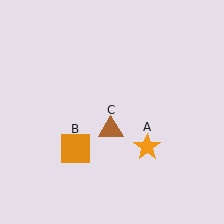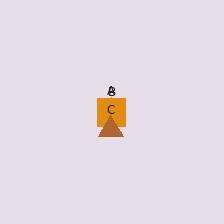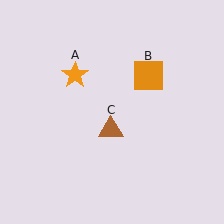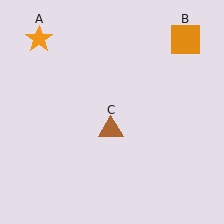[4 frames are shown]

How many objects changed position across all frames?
2 objects changed position: orange star (object A), orange square (object B).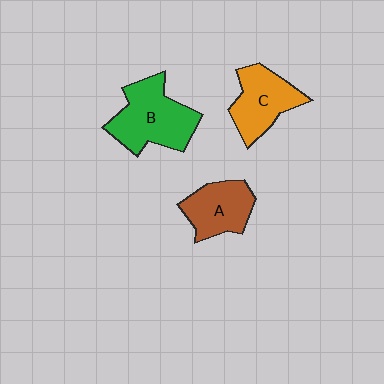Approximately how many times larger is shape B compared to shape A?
Approximately 1.4 times.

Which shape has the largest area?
Shape B (green).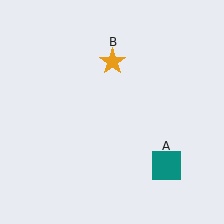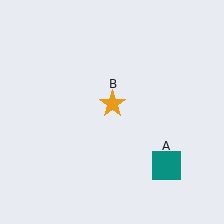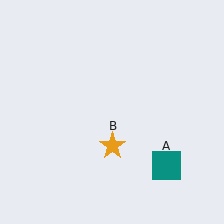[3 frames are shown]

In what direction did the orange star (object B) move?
The orange star (object B) moved down.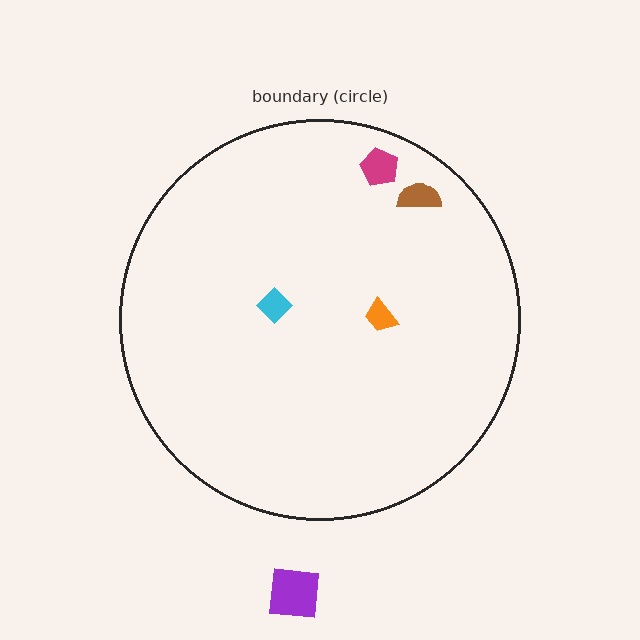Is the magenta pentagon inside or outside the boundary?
Inside.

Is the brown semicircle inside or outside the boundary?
Inside.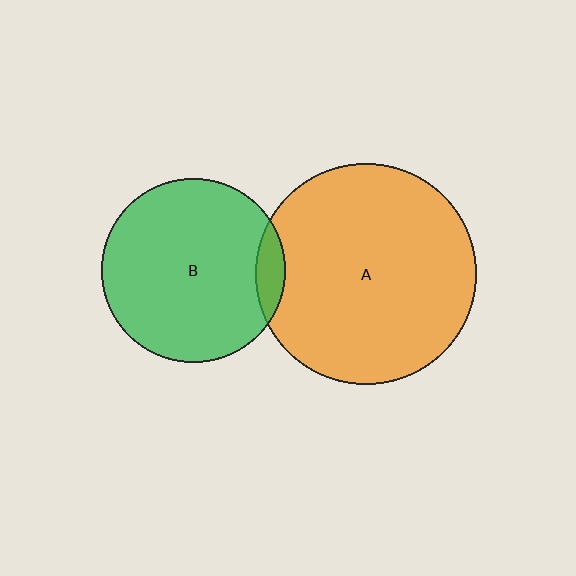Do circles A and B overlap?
Yes.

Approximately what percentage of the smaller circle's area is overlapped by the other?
Approximately 10%.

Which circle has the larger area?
Circle A (orange).